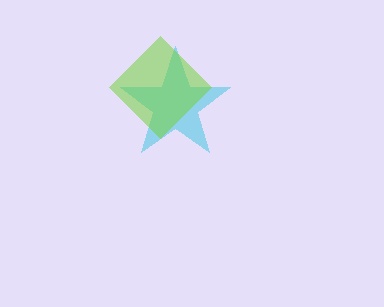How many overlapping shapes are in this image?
There are 2 overlapping shapes in the image.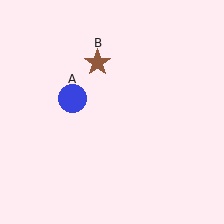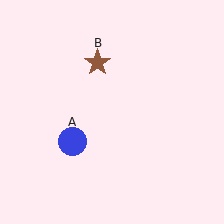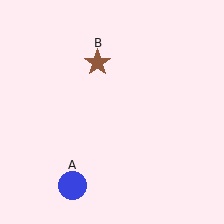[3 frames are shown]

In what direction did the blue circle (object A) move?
The blue circle (object A) moved down.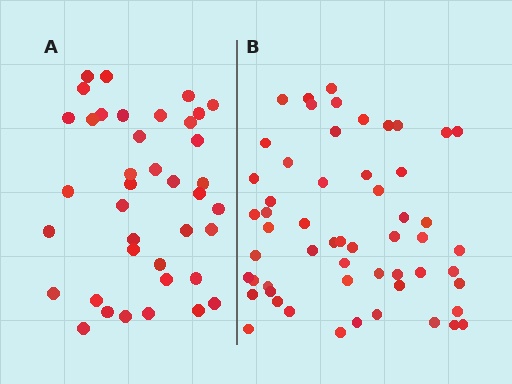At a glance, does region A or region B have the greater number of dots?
Region B (the right region) has more dots.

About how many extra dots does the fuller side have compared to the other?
Region B has approximately 15 more dots than region A.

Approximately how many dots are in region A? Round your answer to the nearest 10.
About 40 dots. (The exact count is 39, which rounds to 40.)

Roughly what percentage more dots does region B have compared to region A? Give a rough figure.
About 45% more.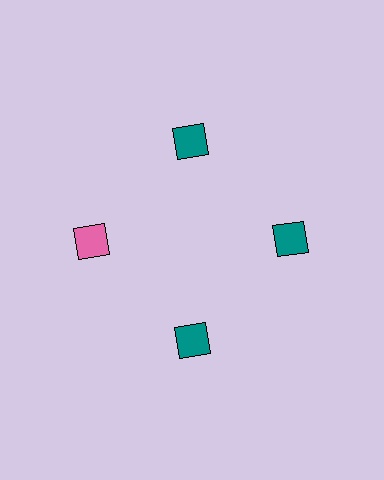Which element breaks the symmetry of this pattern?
The pink diamond at roughly the 9 o'clock position breaks the symmetry. All other shapes are teal diamonds.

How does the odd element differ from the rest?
It has a different color: pink instead of teal.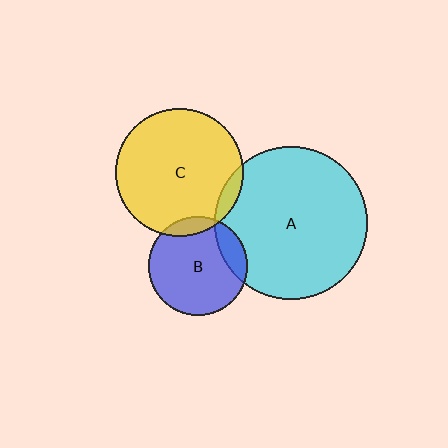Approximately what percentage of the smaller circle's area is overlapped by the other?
Approximately 10%.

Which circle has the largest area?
Circle A (cyan).